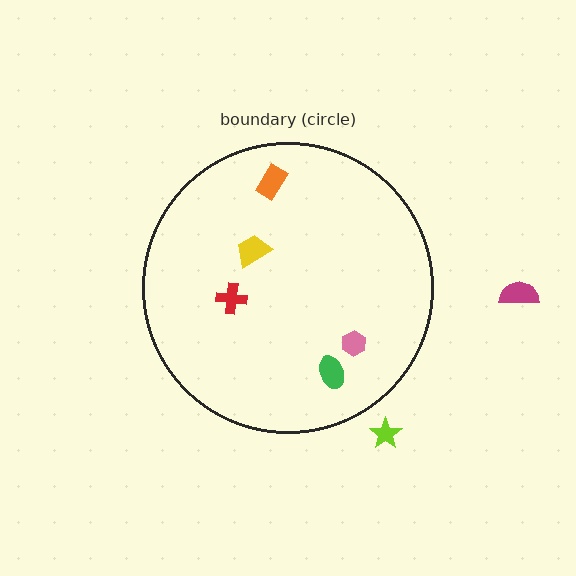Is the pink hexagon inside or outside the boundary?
Inside.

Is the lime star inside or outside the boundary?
Outside.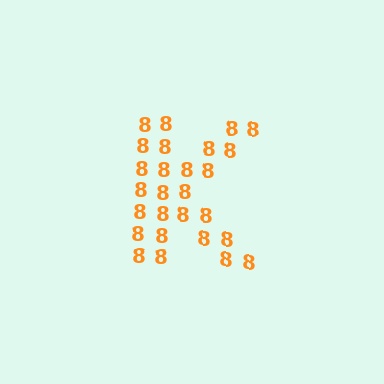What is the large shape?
The large shape is the letter K.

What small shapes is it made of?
It is made of small digit 8's.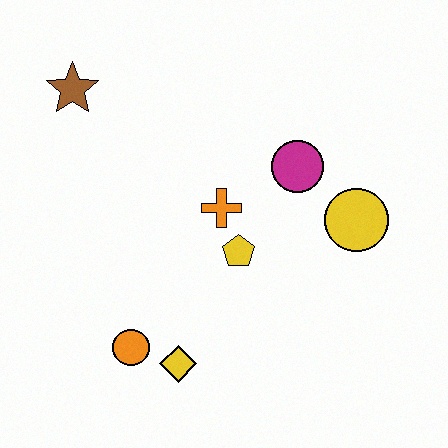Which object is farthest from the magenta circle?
The orange circle is farthest from the magenta circle.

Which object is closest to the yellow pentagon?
The orange cross is closest to the yellow pentagon.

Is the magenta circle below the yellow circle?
No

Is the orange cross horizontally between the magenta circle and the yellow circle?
No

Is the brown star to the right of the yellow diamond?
No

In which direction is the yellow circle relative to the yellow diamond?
The yellow circle is to the right of the yellow diamond.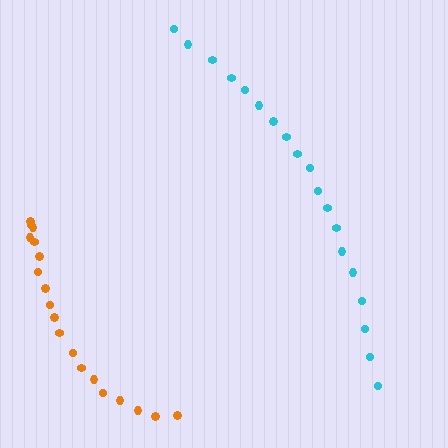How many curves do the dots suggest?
There are 2 distinct paths.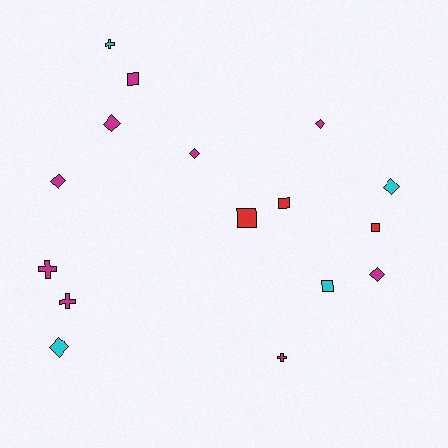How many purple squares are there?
There are no purple squares.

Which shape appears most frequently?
Diamond, with 7 objects.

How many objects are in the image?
There are 16 objects.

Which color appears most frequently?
Magenta, with 9 objects.